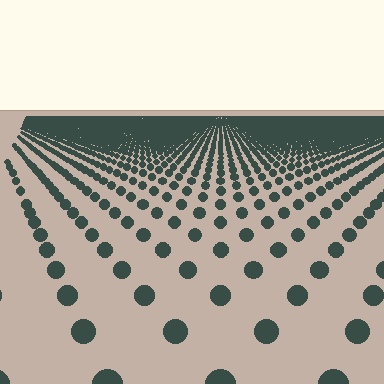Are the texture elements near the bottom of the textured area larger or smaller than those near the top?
Larger. Near the bottom, elements are closer to the viewer and appear at a bigger on-screen size.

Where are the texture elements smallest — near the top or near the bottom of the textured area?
Near the top.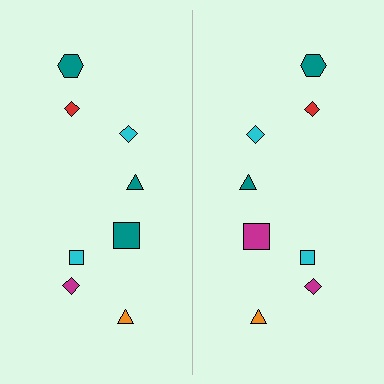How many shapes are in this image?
There are 16 shapes in this image.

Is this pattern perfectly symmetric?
No, the pattern is not perfectly symmetric. The magenta square on the right side breaks the symmetry — its mirror counterpart is teal.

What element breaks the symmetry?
The magenta square on the right side breaks the symmetry — its mirror counterpart is teal.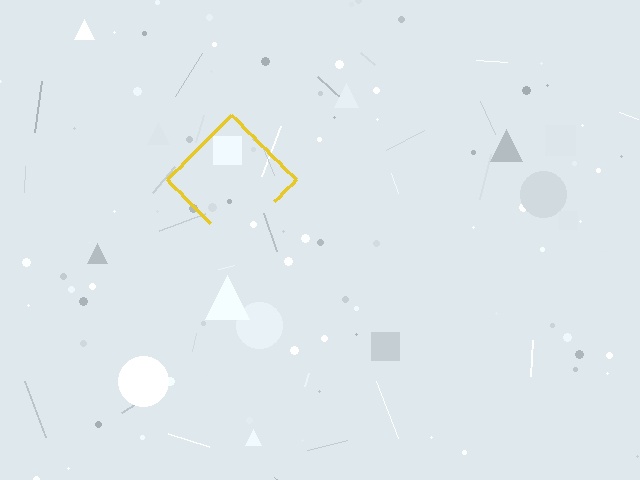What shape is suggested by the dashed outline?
The dashed outline suggests a diamond.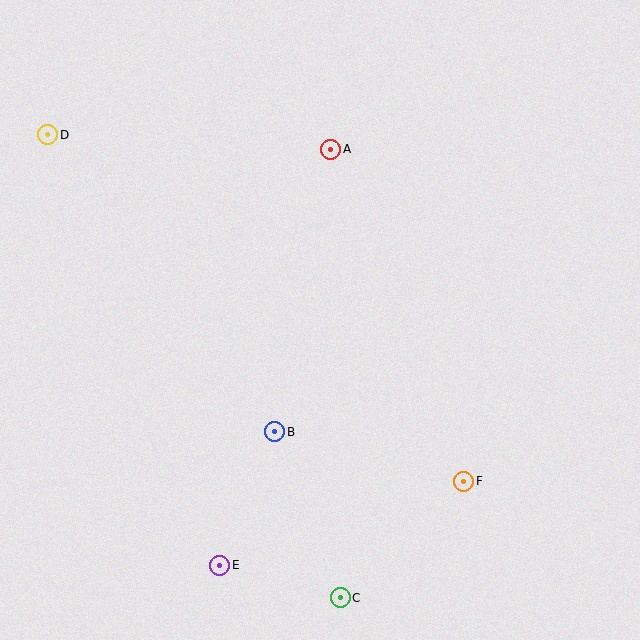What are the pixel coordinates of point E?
Point E is at (220, 565).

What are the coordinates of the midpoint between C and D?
The midpoint between C and D is at (194, 366).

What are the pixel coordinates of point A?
Point A is at (331, 149).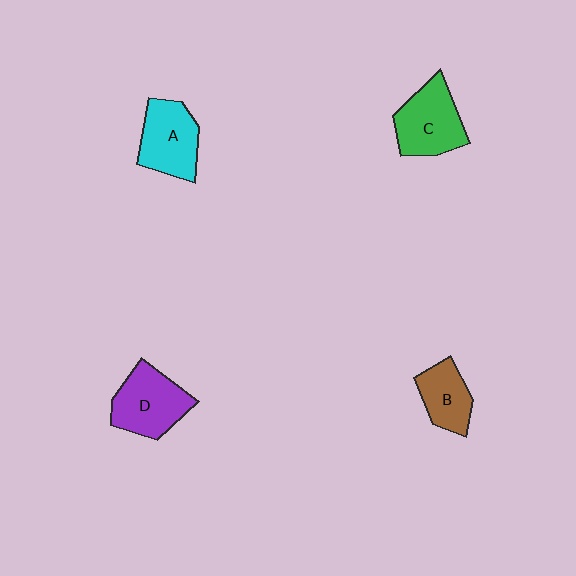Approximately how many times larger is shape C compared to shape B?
Approximately 1.4 times.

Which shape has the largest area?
Shape D (purple).